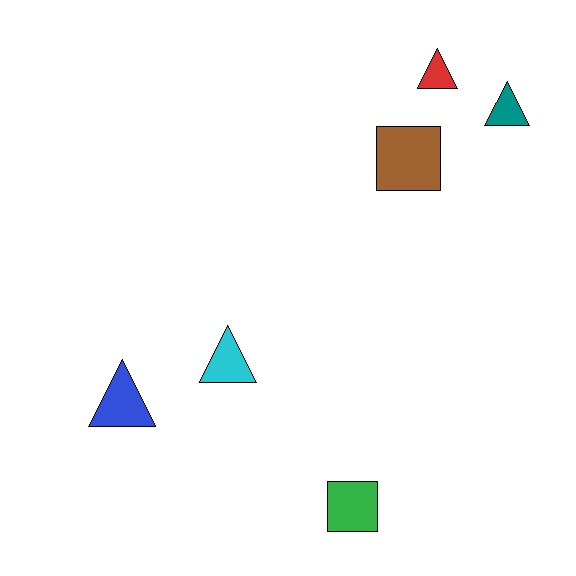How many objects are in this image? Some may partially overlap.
There are 6 objects.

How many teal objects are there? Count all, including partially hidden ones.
There is 1 teal object.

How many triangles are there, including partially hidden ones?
There are 4 triangles.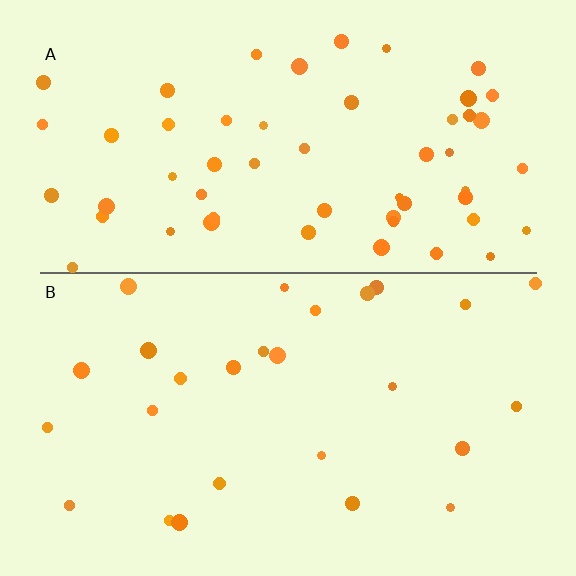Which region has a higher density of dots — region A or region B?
A (the top).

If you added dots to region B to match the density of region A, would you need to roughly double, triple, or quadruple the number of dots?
Approximately double.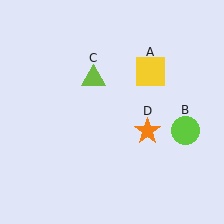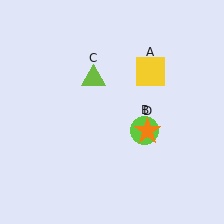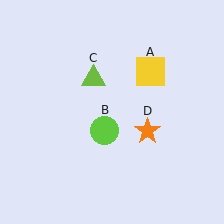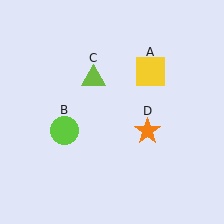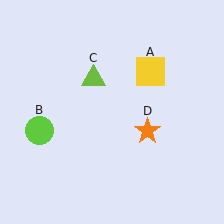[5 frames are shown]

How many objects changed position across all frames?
1 object changed position: lime circle (object B).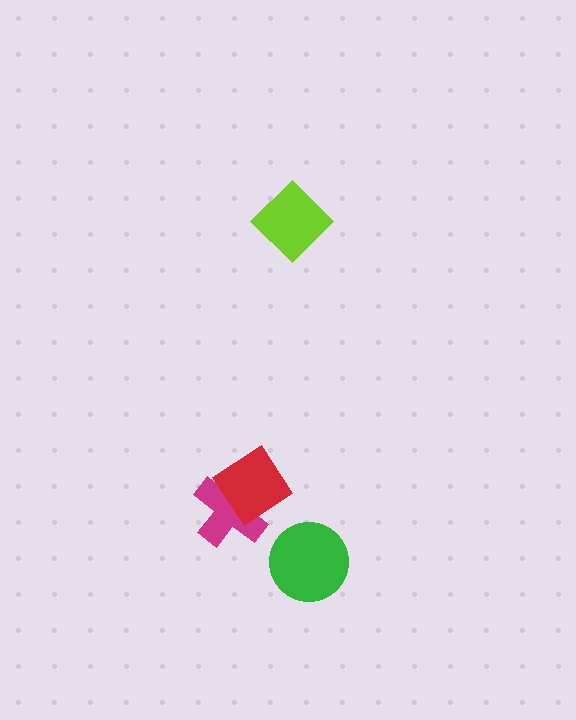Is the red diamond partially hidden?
No, no other shape covers it.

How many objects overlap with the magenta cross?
1 object overlaps with the magenta cross.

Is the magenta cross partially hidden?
Yes, it is partially covered by another shape.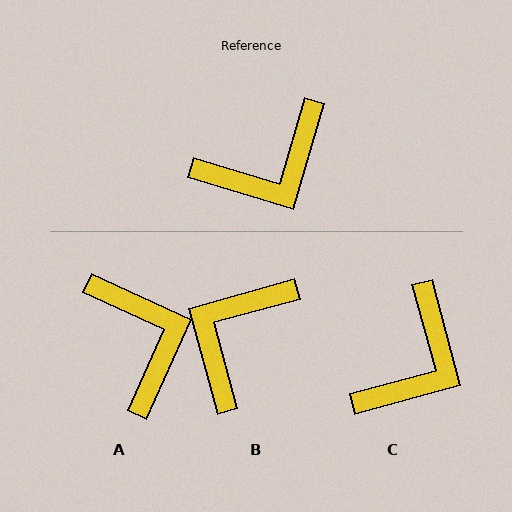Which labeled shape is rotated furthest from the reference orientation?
B, about 148 degrees away.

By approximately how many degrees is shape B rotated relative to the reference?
Approximately 148 degrees clockwise.